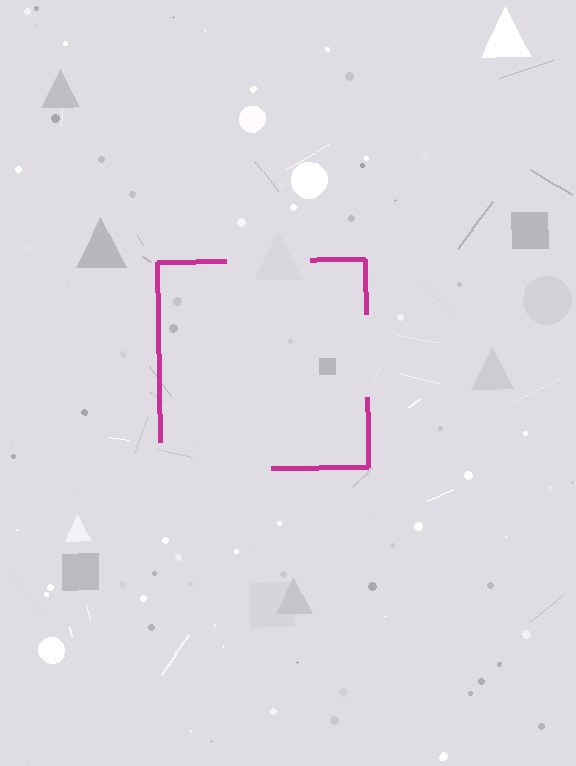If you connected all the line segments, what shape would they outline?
They would outline a square.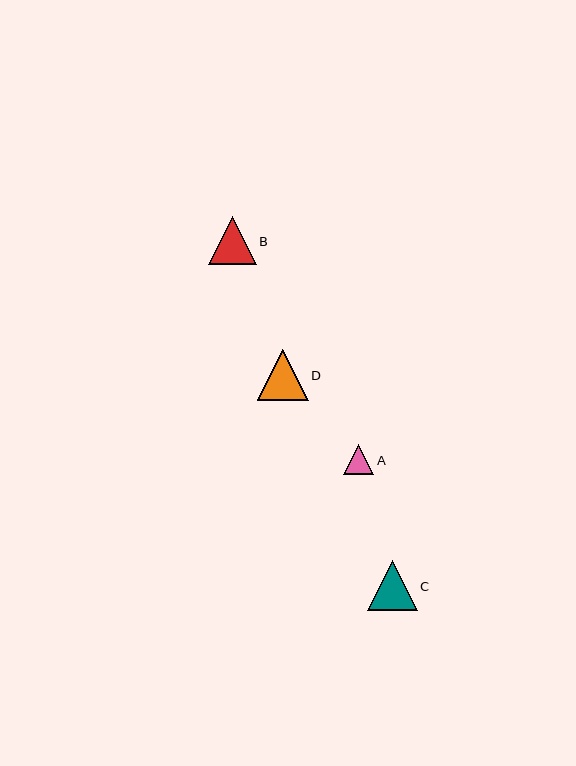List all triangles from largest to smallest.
From largest to smallest: D, C, B, A.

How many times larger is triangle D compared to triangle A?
Triangle D is approximately 1.7 times the size of triangle A.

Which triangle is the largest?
Triangle D is the largest with a size of approximately 51 pixels.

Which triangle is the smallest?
Triangle A is the smallest with a size of approximately 30 pixels.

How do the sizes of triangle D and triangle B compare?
Triangle D and triangle B are approximately the same size.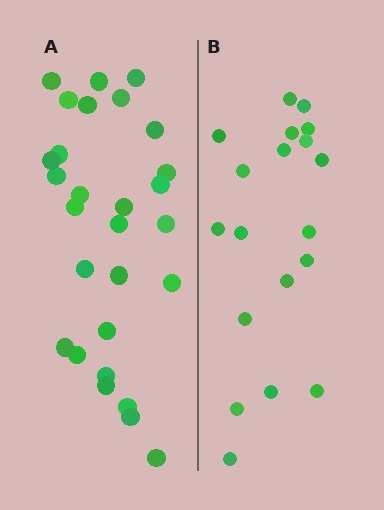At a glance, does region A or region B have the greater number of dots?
Region A (the left region) has more dots.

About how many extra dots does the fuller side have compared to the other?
Region A has roughly 8 or so more dots than region B.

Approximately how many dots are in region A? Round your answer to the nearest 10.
About 30 dots. (The exact count is 28, which rounds to 30.)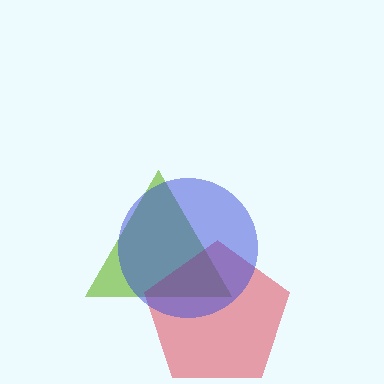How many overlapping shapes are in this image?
There are 3 overlapping shapes in the image.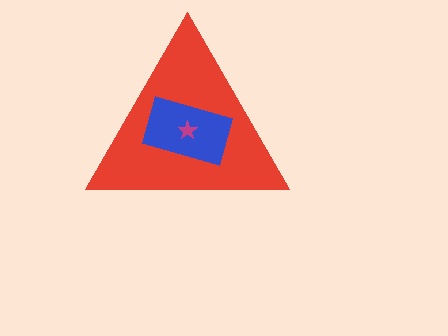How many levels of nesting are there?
3.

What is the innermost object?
The magenta star.